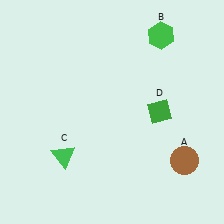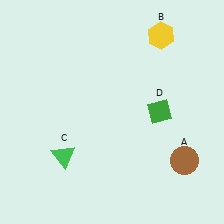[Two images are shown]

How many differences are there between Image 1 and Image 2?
There is 1 difference between the two images.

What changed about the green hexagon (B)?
In Image 1, B is green. In Image 2, it changed to yellow.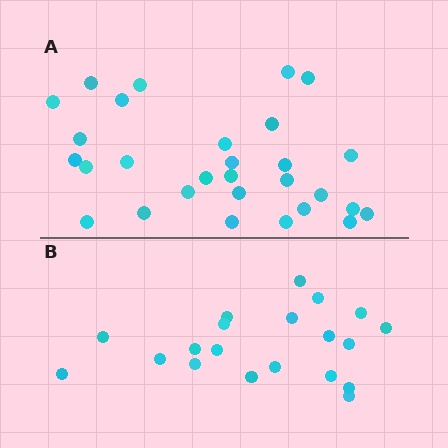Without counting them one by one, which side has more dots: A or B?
Region A (the top region) has more dots.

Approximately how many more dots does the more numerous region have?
Region A has roughly 8 or so more dots than region B.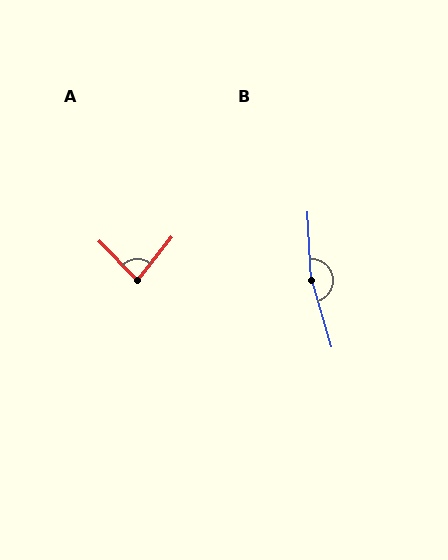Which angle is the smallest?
A, at approximately 83 degrees.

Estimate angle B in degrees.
Approximately 166 degrees.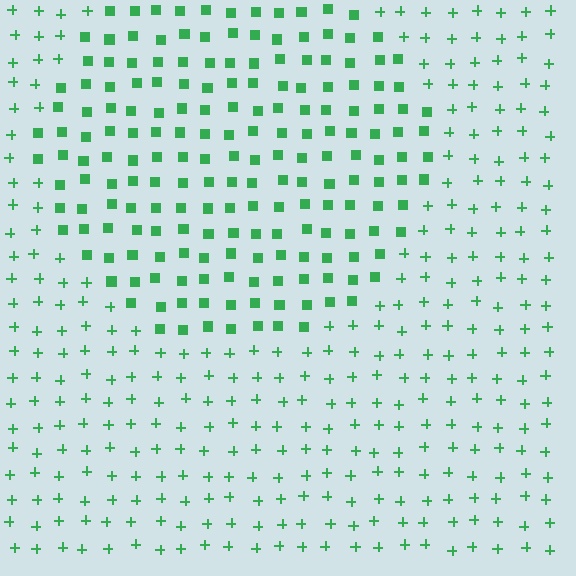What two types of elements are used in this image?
The image uses squares inside the circle region and plus signs outside it.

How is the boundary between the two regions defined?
The boundary is defined by a change in element shape: squares inside vs. plus signs outside. All elements share the same color and spacing.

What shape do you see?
I see a circle.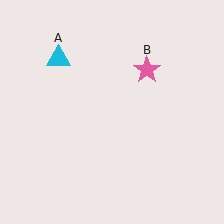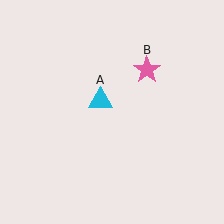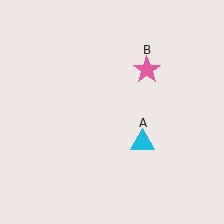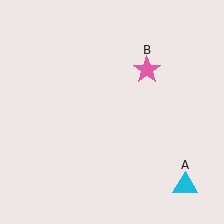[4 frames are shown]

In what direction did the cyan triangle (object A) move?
The cyan triangle (object A) moved down and to the right.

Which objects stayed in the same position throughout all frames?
Pink star (object B) remained stationary.